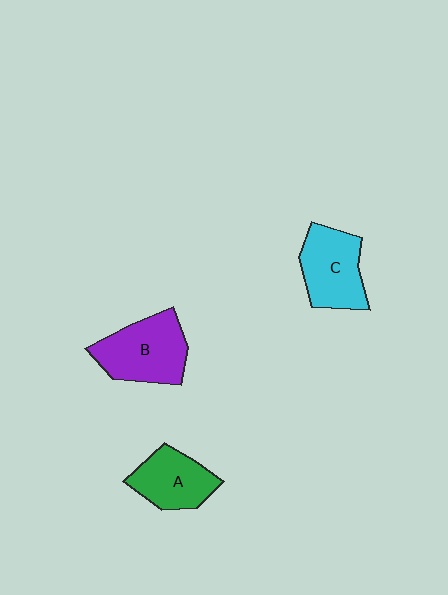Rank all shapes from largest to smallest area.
From largest to smallest: B (purple), C (cyan), A (green).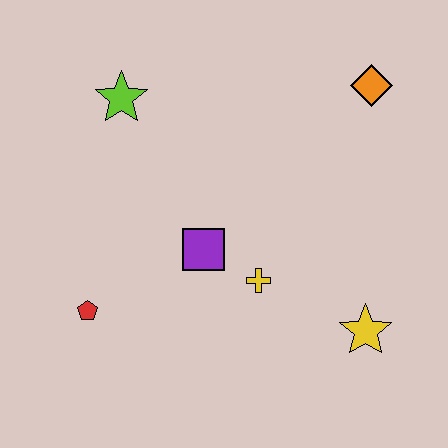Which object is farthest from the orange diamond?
The red pentagon is farthest from the orange diamond.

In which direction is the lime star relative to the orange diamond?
The lime star is to the left of the orange diamond.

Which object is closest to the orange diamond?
The yellow cross is closest to the orange diamond.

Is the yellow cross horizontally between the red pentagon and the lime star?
No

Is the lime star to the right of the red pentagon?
Yes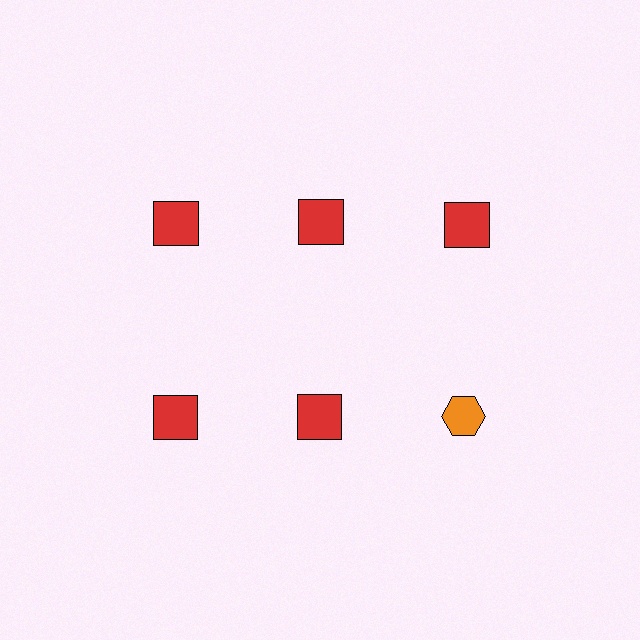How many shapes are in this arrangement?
There are 6 shapes arranged in a grid pattern.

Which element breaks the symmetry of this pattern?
The orange hexagon in the second row, center column breaks the symmetry. All other shapes are red squares.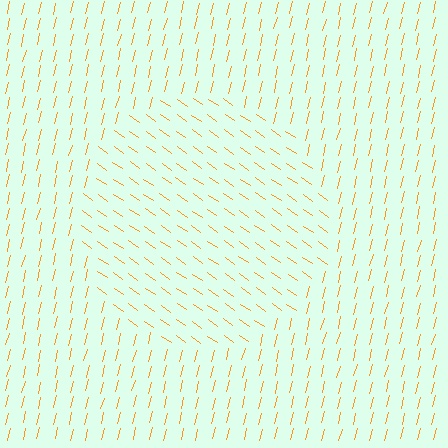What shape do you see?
I see a circle.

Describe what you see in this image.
The image is filled with small orange line segments. A circle region in the image has lines oriented differently from the surrounding lines, creating a visible texture boundary.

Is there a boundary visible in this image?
Yes, there is a texture boundary formed by a change in line orientation.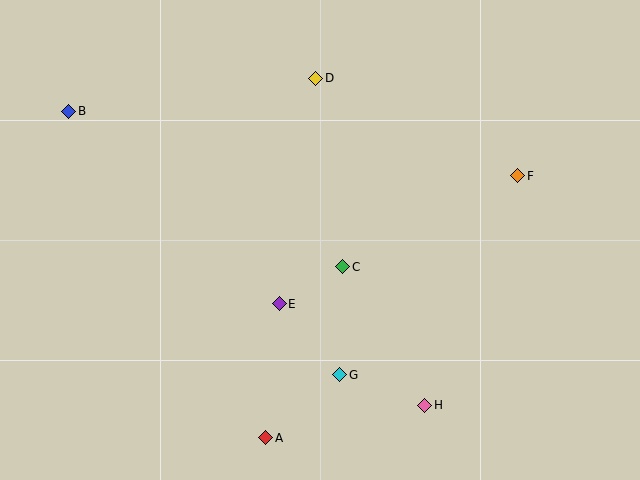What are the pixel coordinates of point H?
Point H is at (425, 405).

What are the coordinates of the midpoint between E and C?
The midpoint between E and C is at (311, 285).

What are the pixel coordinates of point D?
Point D is at (316, 78).